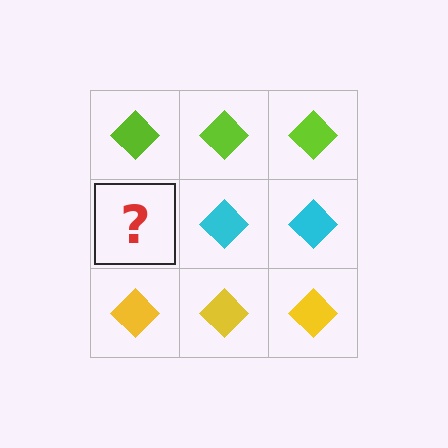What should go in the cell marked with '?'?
The missing cell should contain a cyan diamond.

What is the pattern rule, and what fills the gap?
The rule is that each row has a consistent color. The gap should be filled with a cyan diamond.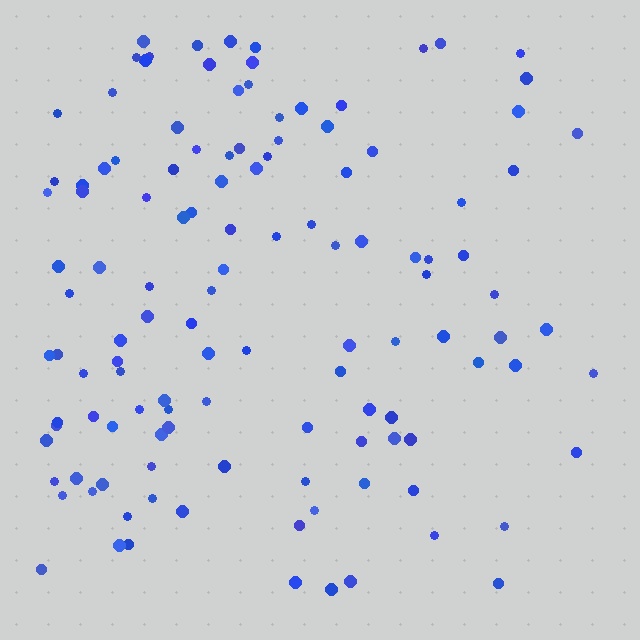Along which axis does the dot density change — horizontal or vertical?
Horizontal.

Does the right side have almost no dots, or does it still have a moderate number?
Still a moderate number, just noticeably fewer than the left.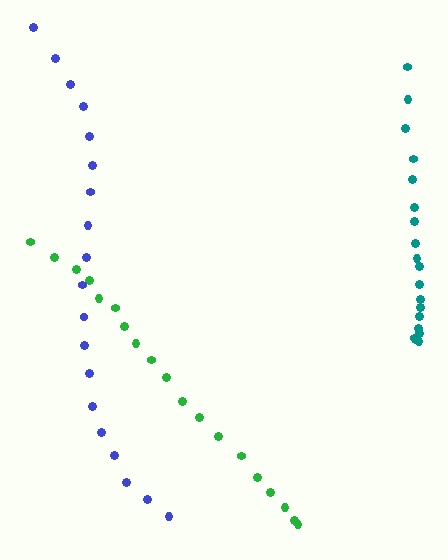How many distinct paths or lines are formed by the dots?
There are 3 distinct paths.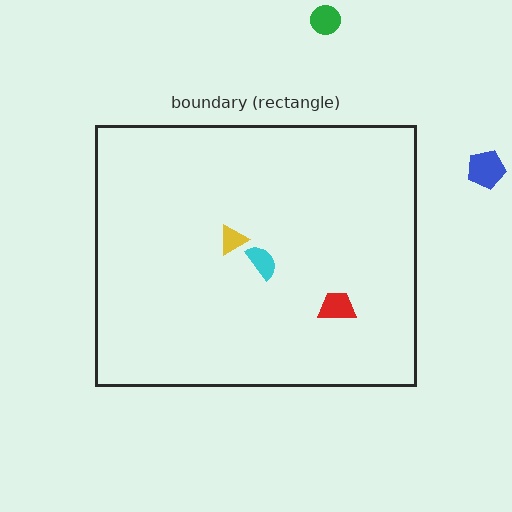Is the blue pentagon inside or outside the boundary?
Outside.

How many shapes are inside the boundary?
3 inside, 2 outside.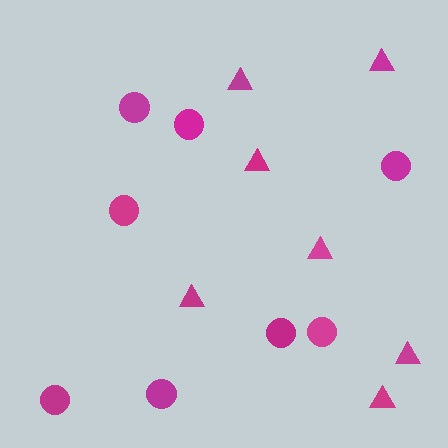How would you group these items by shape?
There are 2 groups: one group of triangles (7) and one group of circles (8).